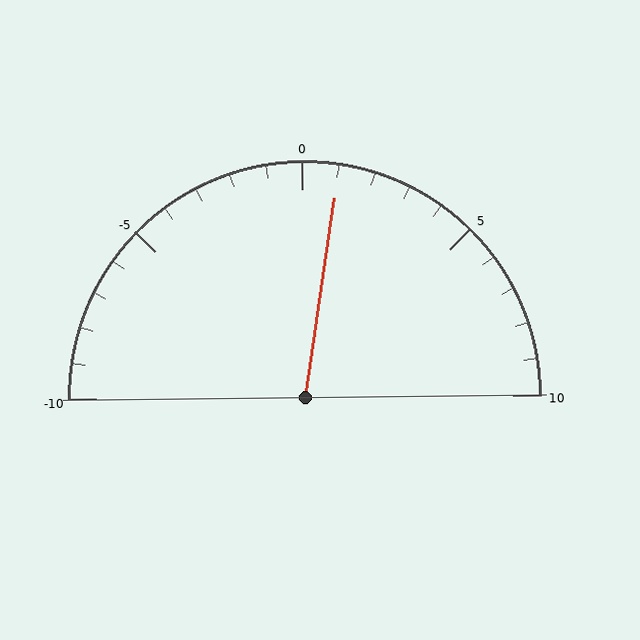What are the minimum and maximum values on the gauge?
The gauge ranges from -10 to 10.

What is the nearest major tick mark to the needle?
The nearest major tick mark is 0.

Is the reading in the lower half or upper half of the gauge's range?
The reading is in the upper half of the range (-10 to 10).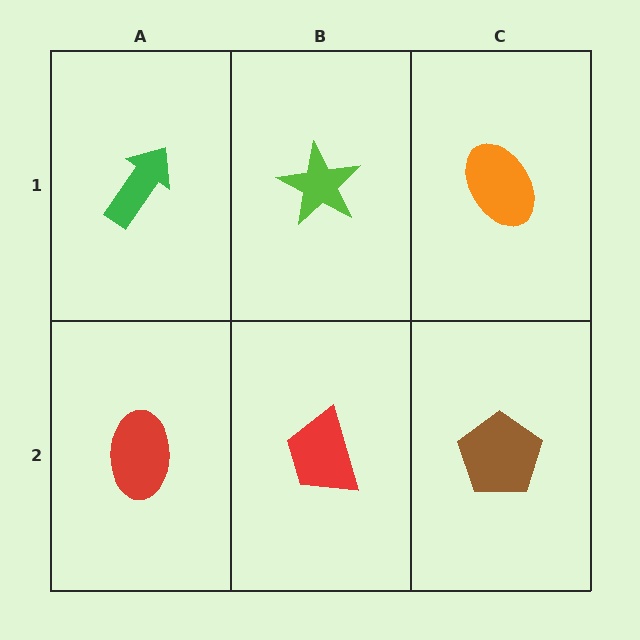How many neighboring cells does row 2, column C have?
2.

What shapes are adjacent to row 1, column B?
A red trapezoid (row 2, column B), a green arrow (row 1, column A), an orange ellipse (row 1, column C).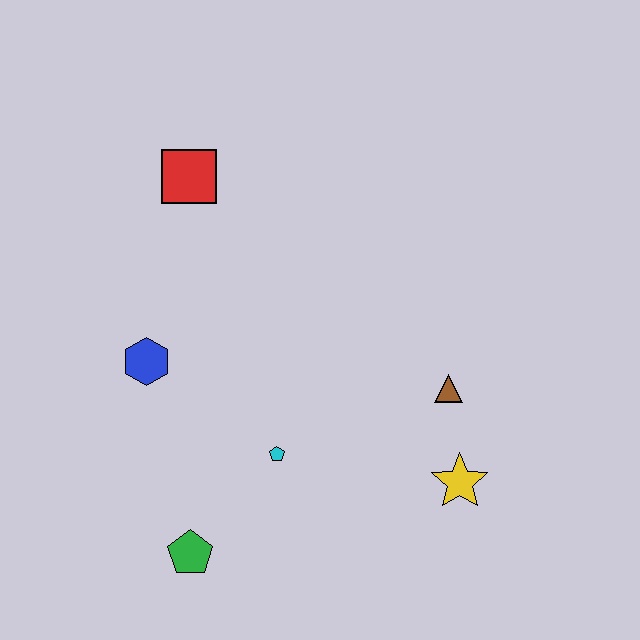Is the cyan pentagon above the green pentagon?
Yes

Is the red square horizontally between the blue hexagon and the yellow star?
Yes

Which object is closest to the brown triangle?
The yellow star is closest to the brown triangle.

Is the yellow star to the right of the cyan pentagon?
Yes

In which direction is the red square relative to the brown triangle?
The red square is to the left of the brown triangle.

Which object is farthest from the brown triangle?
The red square is farthest from the brown triangle.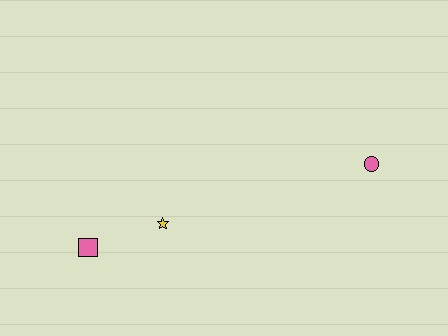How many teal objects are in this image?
There are no teal objects.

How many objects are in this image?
There are 3 objects.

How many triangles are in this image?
There are no triangles.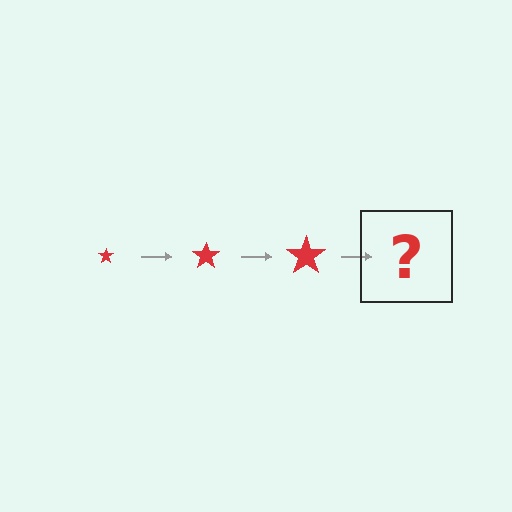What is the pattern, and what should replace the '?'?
The pattern is that the star gets progressively larger each step. The '?' should be a red star, larger than the previous one.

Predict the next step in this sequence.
The next step is a red star, larger than the previous one.